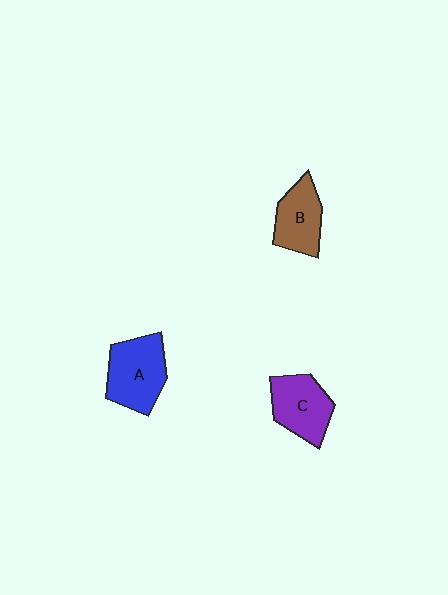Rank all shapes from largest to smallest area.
From largest to smallest: A (blue), C (purple), B (brown).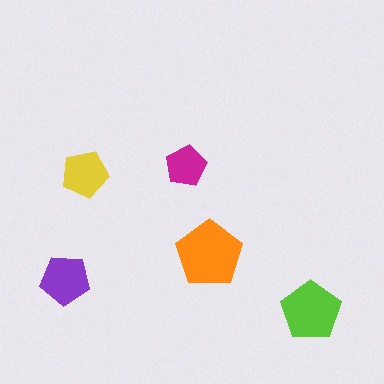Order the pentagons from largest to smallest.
the orange one, the lime one, the purple one, the yellow one, the magenta one.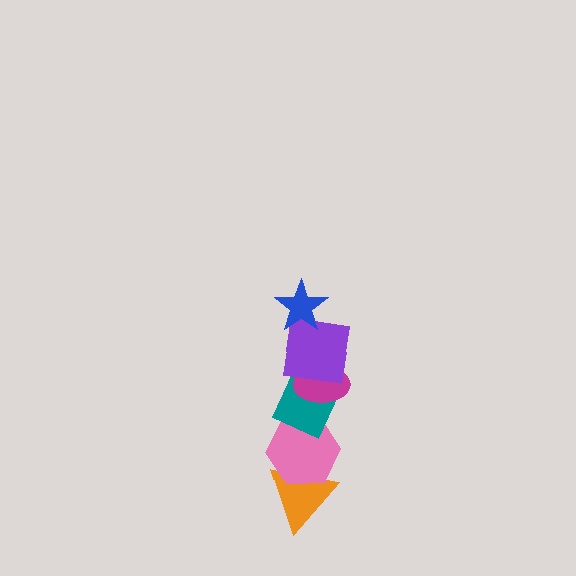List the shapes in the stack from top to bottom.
From top to bottom: the blue star, the purple square, the magenta ellipse, the teal diamond, the pink hexagon, the orange triangle.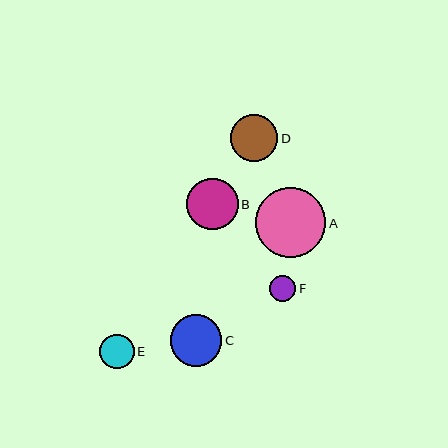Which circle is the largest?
Circle A is the largest with a size of approximately 70 pixels.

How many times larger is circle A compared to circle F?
Circle A is approximately 2.7 times the size of circle F.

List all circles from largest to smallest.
From largest to smallest: A, C, B, D, E, F.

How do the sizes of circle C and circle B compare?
Circle C and circle B are approximately the same size.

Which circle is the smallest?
Circle F is the smallest with a size of approximately 26 pixels.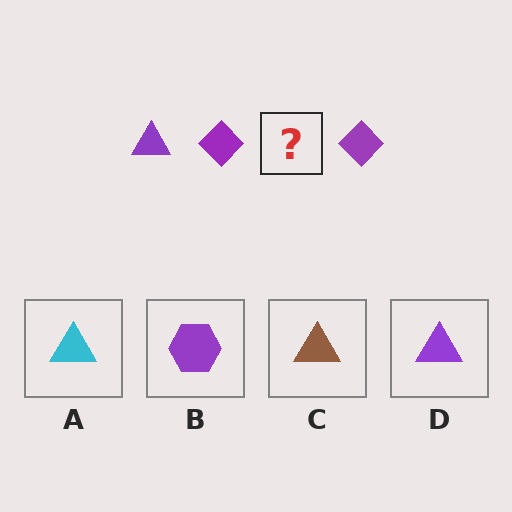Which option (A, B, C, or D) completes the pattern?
D.